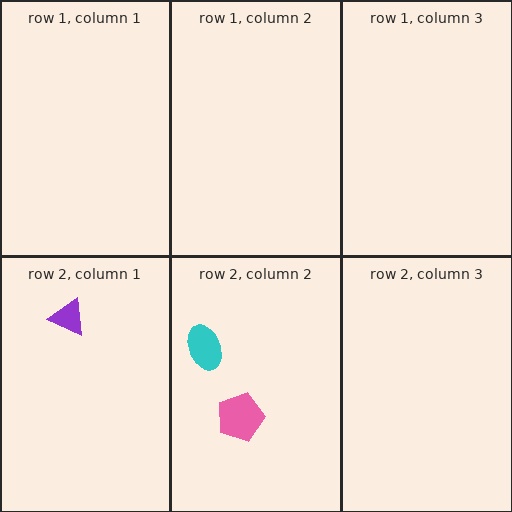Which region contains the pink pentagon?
The row 2, column 2 region.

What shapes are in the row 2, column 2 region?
The cyan ellipse, the pink pentagon.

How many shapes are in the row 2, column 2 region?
2.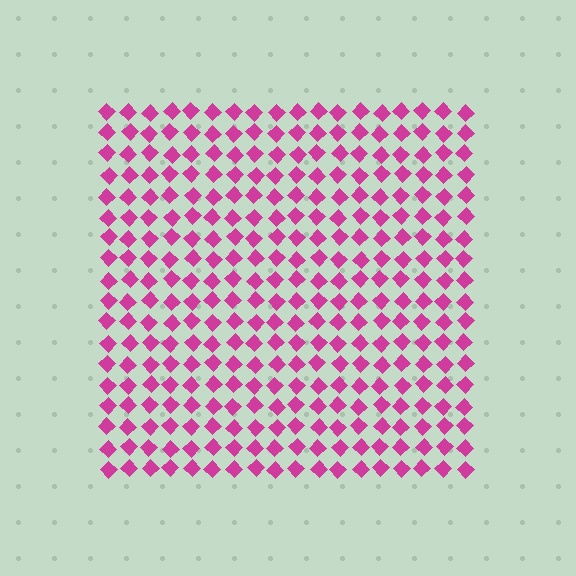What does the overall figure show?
The overall figure shows a square.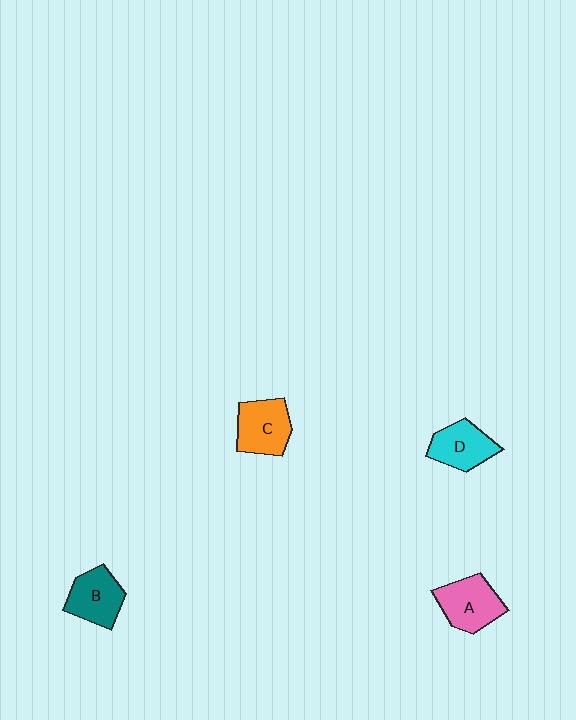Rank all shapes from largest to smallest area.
From largest to smallest: A (pink), C (orange), B (teal), D (cyan).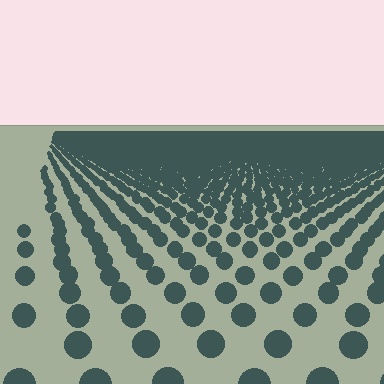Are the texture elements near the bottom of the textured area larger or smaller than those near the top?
Larger. Near the bottom, elements are closer to the viewer and appear at a bigger on-screen size.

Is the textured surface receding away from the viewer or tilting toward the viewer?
The surface is receding away from the viewer. Texture elements get smaller and denser toward the top.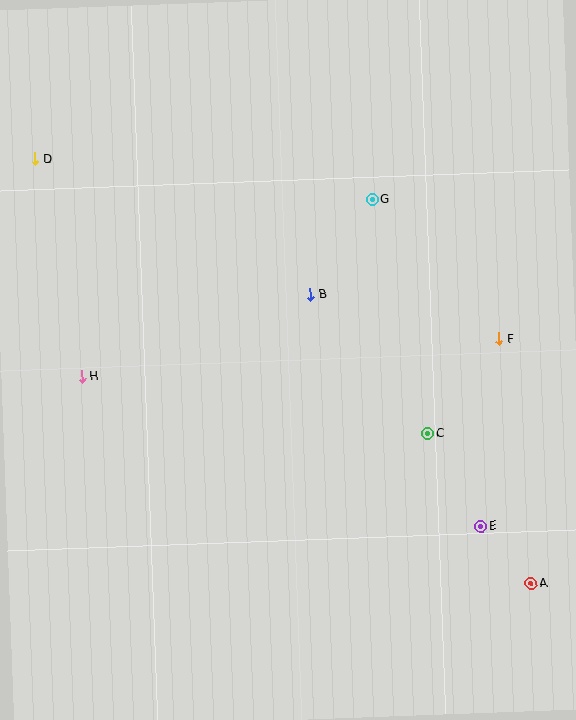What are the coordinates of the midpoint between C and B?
The midpoint between C and B is at (369, 364).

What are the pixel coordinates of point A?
Point A is at (531, 583).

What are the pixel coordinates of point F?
Point F is at (499, 339).